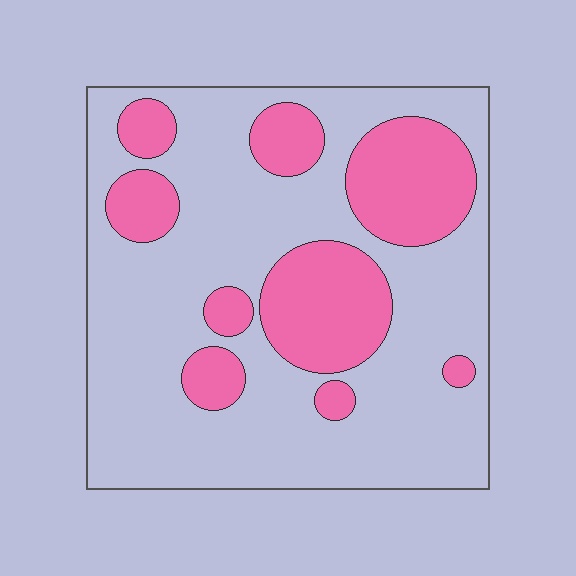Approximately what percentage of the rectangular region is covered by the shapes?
Approximately 30%.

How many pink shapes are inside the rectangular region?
9.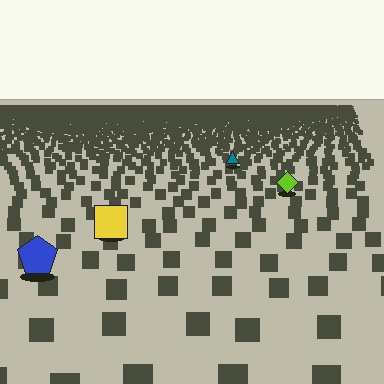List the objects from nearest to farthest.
From nearest to farthest: the blue pentagon, the yellow square, the lime diamond, the teal triangle.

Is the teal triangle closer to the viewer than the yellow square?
No. The yellow square is closer — you can tell from the texture gradient: the ground texture is coarser near it.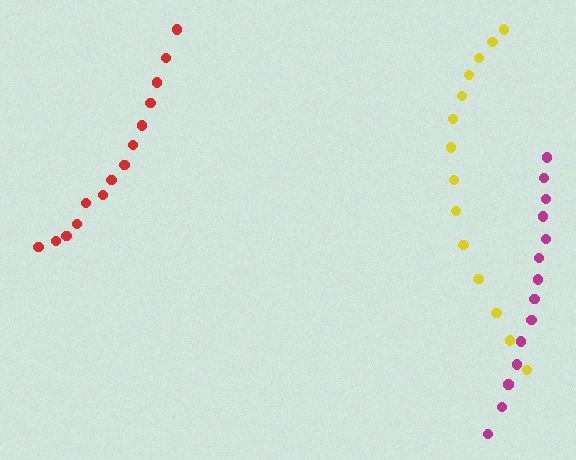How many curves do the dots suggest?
There are 3 distinct paths.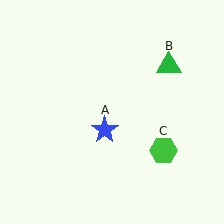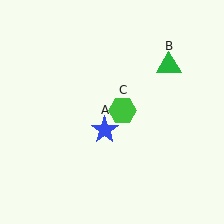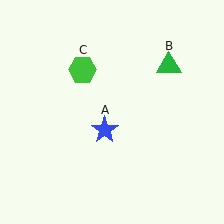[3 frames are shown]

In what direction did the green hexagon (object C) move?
The green hexagon (object C) moved up and to the left.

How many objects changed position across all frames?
1 object changed position: green hexagon (object C).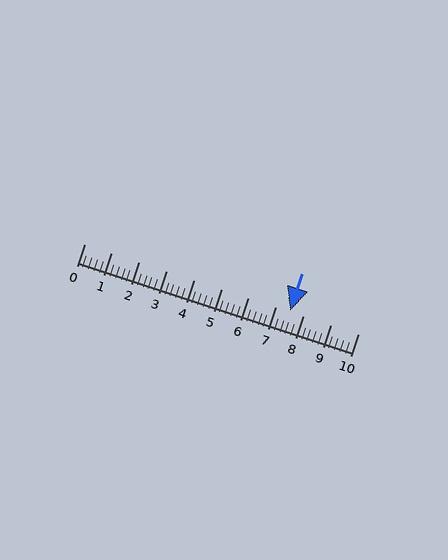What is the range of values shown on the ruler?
The ruler shows values from 0 to 10.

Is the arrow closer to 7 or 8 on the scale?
The arrow is closer to 8.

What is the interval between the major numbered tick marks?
The major tick marks are spaced 1 units apart.